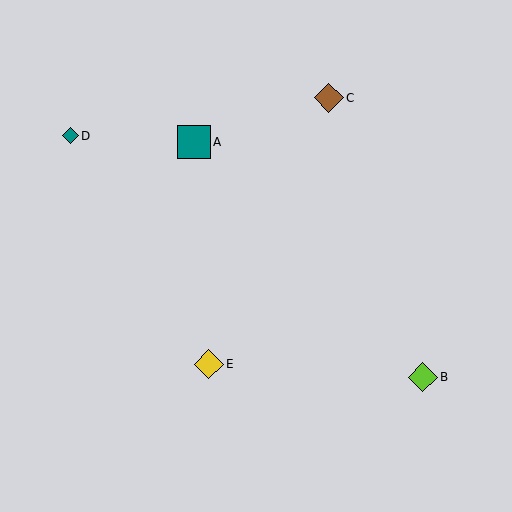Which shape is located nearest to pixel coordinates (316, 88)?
The brown diamond (labeled C) at (329, 98) is nearest to that location.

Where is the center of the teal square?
The center of the teal square is at (194, 142).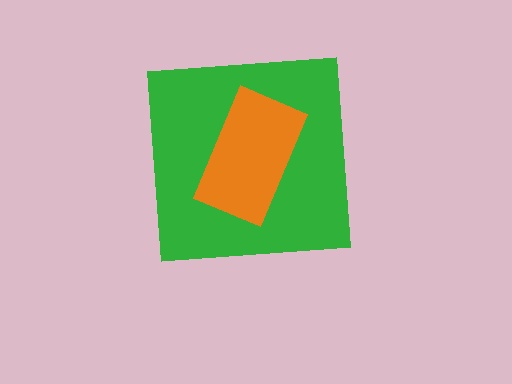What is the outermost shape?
The green square.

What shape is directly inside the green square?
The orange rectangle.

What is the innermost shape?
The orange rectangle.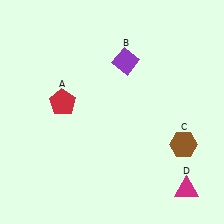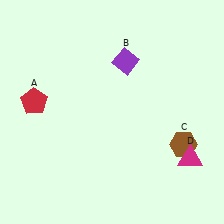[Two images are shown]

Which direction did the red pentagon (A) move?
The red pentagon (A) moved left.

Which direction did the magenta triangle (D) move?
The magenta triangle (D) moved up.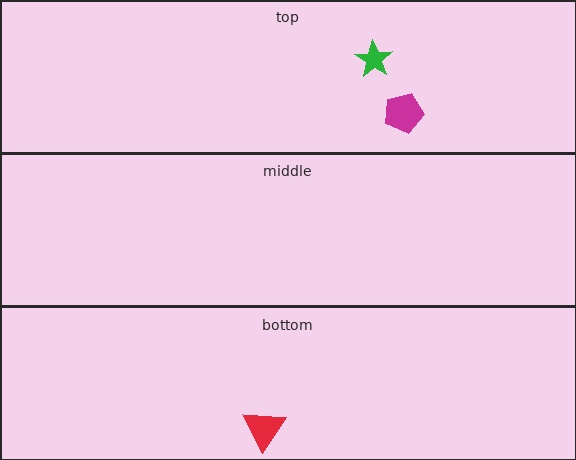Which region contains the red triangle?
The bottom region.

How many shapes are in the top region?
2.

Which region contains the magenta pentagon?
The top region.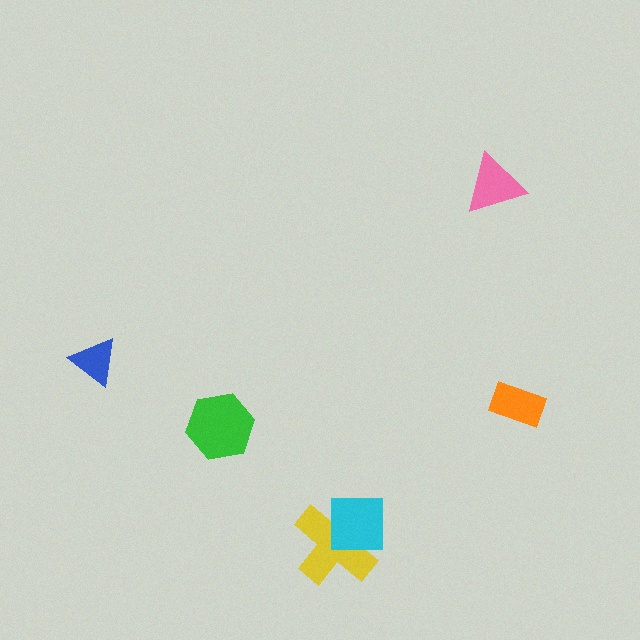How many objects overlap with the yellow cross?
1 object overlaps with the yellow cross.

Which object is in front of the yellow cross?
The cyan square is in front of the yellow cross.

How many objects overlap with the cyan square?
1 object overlaps with the cyan square.